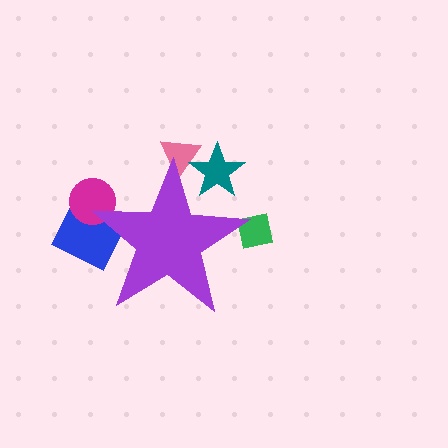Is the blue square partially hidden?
Yes, the blue square is partially hidden behind the purple star.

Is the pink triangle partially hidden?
Yes, the pink triangle is partially hidden behind the purple star.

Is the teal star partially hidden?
Yes, the teal star is partially hidden behind the purple star.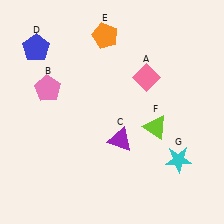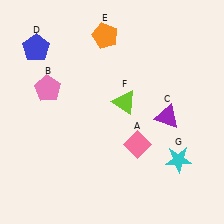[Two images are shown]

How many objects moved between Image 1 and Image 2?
3 objects moved between the two images.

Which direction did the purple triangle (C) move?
The purple triangle (C) moved right.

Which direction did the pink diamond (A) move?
The pink diamond (A) moved down.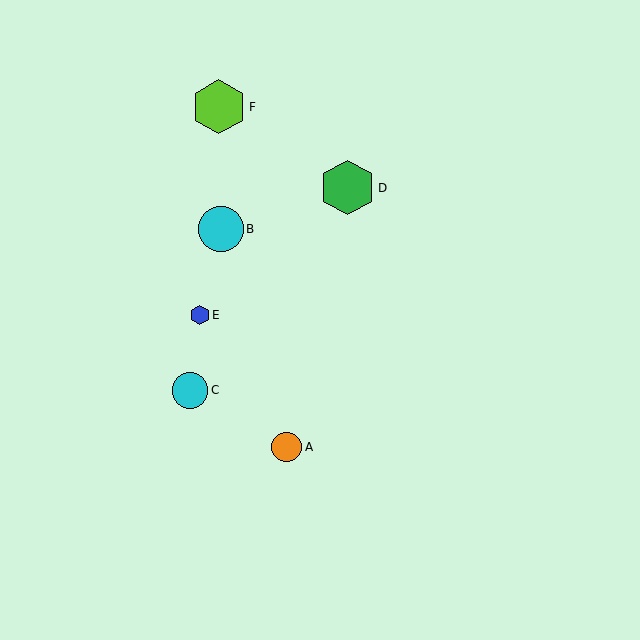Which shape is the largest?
The green hexagon (labeled D) is the largest.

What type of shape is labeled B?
Shape B is a cyan circle.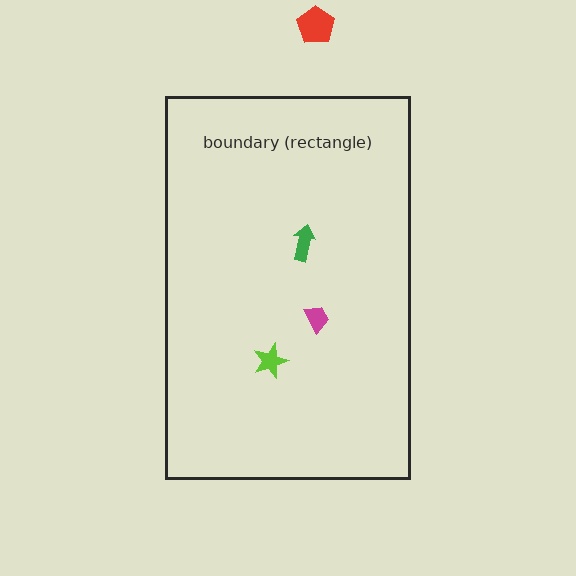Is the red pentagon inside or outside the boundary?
Outside.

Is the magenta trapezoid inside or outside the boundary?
Inside.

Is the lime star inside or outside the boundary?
Inside.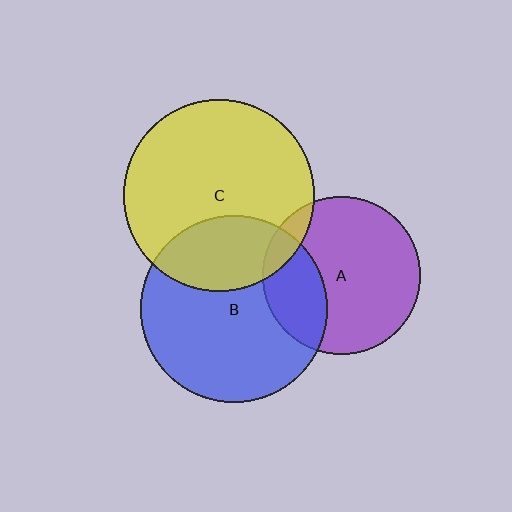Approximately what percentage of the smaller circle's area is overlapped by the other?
Approximately 10%.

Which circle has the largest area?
Circle C (yellow).